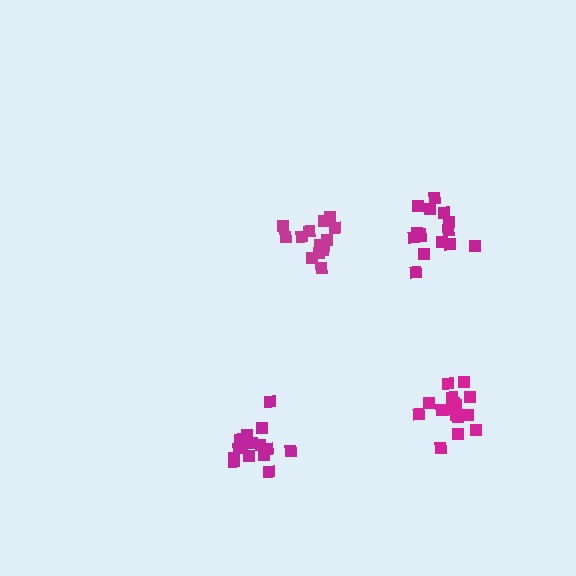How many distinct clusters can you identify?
There are 4 distinct clusters.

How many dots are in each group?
Group 1: 14 dots, Group 2: 15 dots, Group 3: 17 dots, Group 4: 17 dots (63 total).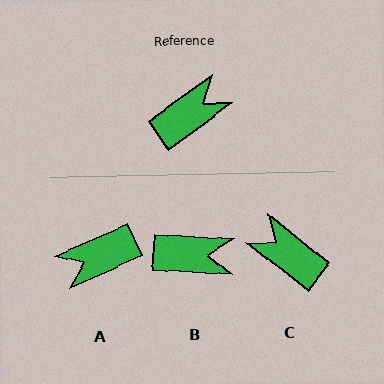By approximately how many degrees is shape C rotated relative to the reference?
Approximately 105 degrees counter-clockwise.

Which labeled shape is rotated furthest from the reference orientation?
A, about 168 degrees away.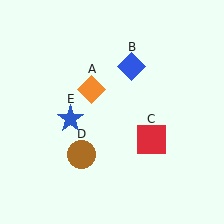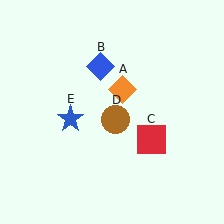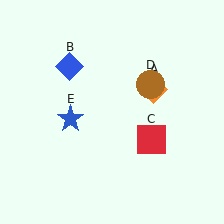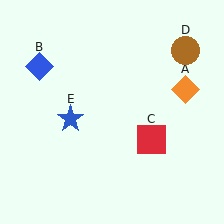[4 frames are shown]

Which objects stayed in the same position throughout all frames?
Red square (object C) and blue star (object E) remained stationary.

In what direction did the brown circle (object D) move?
The brown circle (object D) moved up and to the right.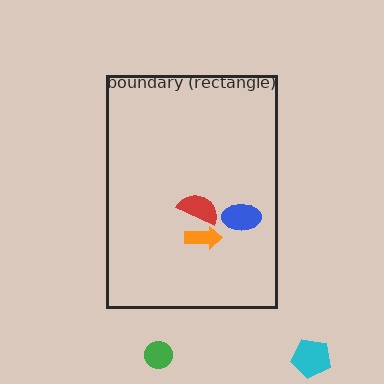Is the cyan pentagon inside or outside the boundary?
Outside.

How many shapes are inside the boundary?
3 inside, 2 outside.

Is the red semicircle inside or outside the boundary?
Inside.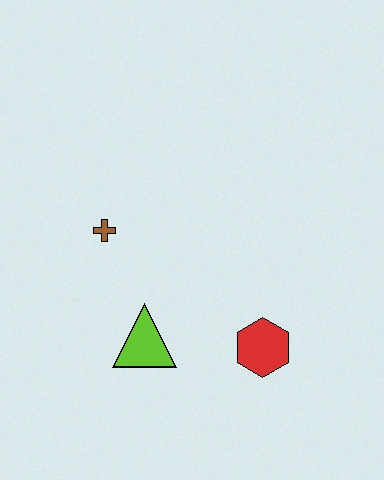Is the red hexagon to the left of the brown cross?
No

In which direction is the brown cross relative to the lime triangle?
The brown cross is above the lime triangle.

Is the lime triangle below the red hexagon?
No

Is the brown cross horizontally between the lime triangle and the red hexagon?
No